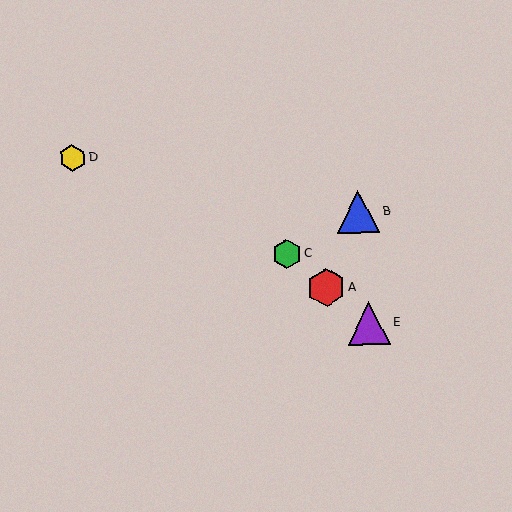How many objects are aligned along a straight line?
3 objects (A, C, E) are aligned along a straight line.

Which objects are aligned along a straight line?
Objects A, C, E are aligned along a straight line.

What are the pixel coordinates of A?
Object A is at (326, 287).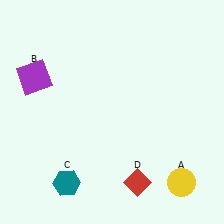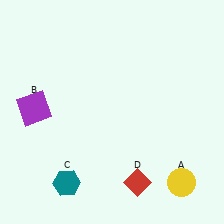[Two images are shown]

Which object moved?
The purple square (B) moved down.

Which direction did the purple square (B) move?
The purple square (B) moved down.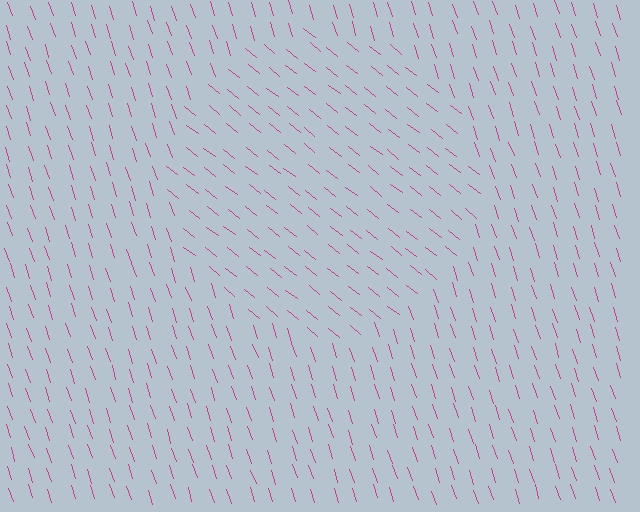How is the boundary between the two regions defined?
The boundary is defined purely by a change in line orientation (approximately 34 degrees difference). All lines are the same color and thickness.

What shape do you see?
I see a circle.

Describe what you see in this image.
The image is filled with small magenta line segments. A circle region in the image has lines oriented differently from the surrounding lines, creating a visible texture boundary.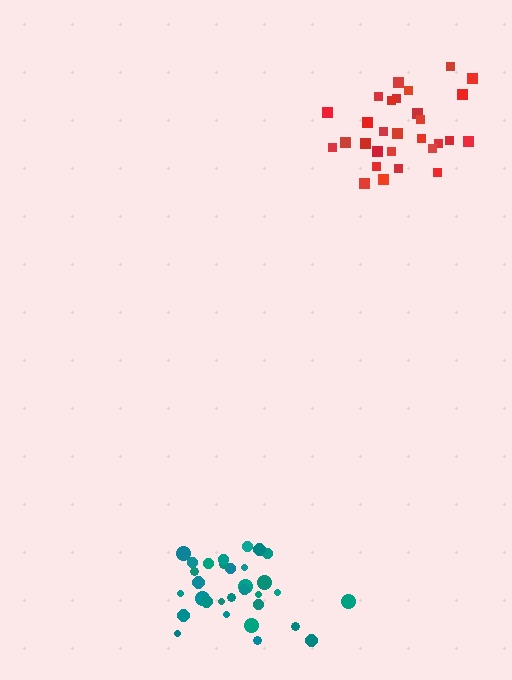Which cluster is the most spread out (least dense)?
Red.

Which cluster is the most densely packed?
Teal.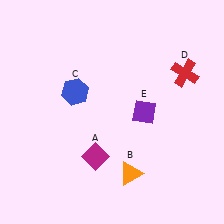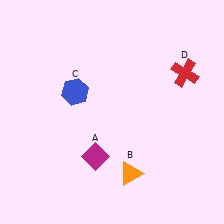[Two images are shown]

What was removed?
The purple diamond (E) was removed in Image 2.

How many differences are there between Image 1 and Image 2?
There is 1 difference between the two images.